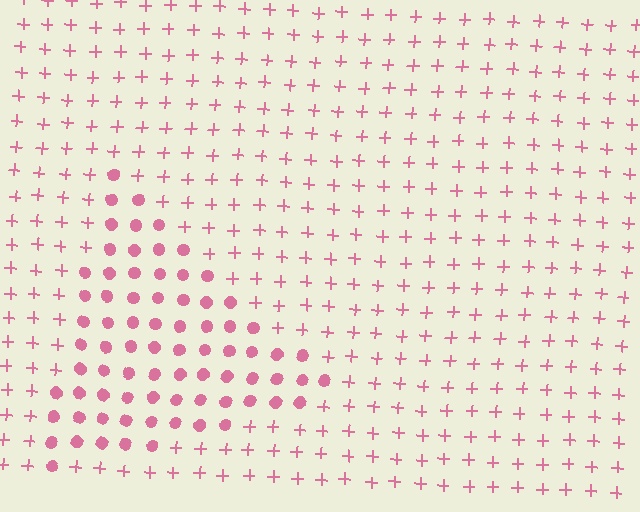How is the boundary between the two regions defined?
The boundary is defined by a change in element shape: circles inside vs. plus signs outside. All elements share the same color and spacing.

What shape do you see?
I see a triangle.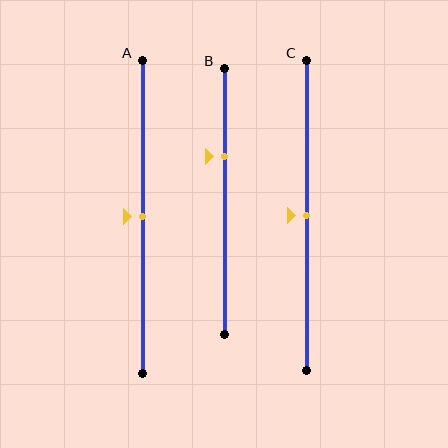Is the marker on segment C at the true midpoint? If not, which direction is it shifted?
Yes, the marker on segment C is at the true midpoint.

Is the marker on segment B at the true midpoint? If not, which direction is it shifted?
No, the marker on segment B is shifted upward by about 17% of the segment length.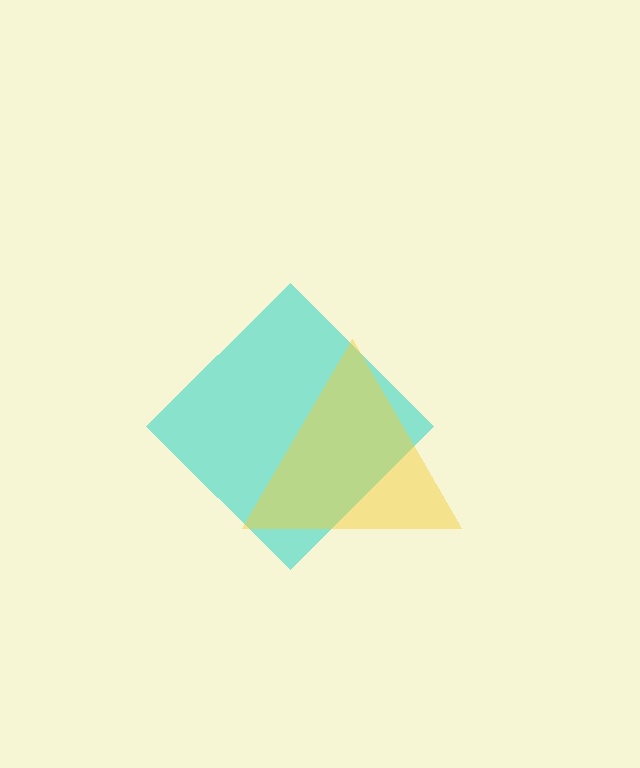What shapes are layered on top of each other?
The layered shapes are: a cyan diamond, a yellow triangle.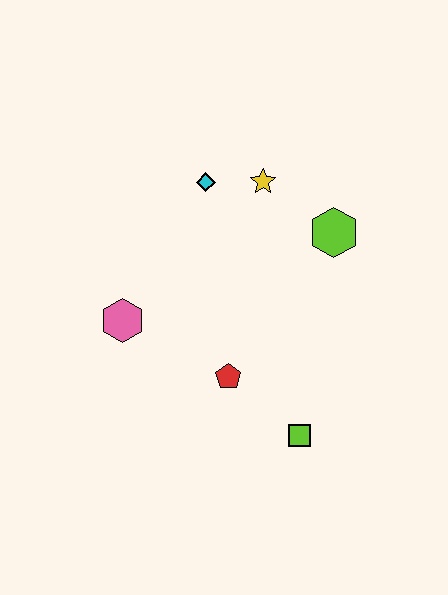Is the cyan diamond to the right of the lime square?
No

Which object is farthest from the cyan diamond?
The lime square is farthest from the cyan diamond.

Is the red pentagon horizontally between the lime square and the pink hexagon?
Yes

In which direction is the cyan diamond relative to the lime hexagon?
The cyan diamond is to the left of the lime hexagon.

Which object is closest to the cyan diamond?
The yellow star is closest to the cyan diamond.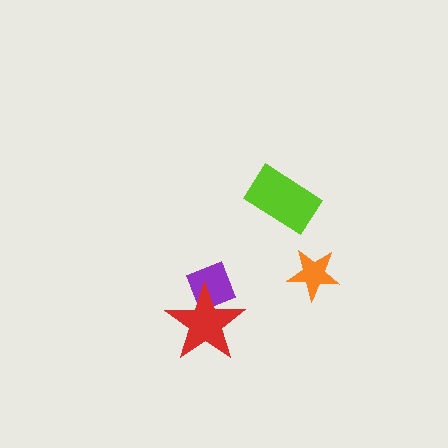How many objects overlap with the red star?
1 object overlaps with the red star.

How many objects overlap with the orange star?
0 objects overlap with the orange star.